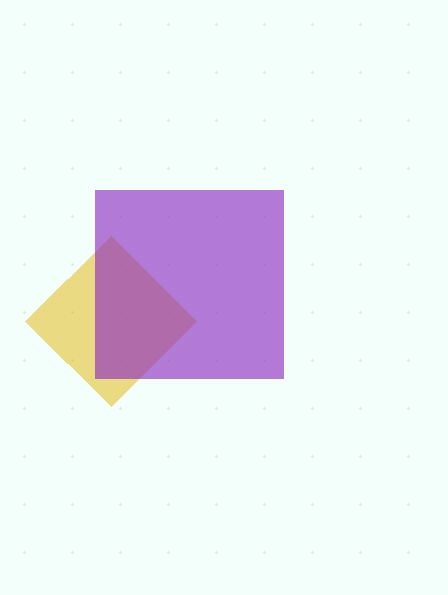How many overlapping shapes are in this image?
There are 2 overlapping shapes in the image.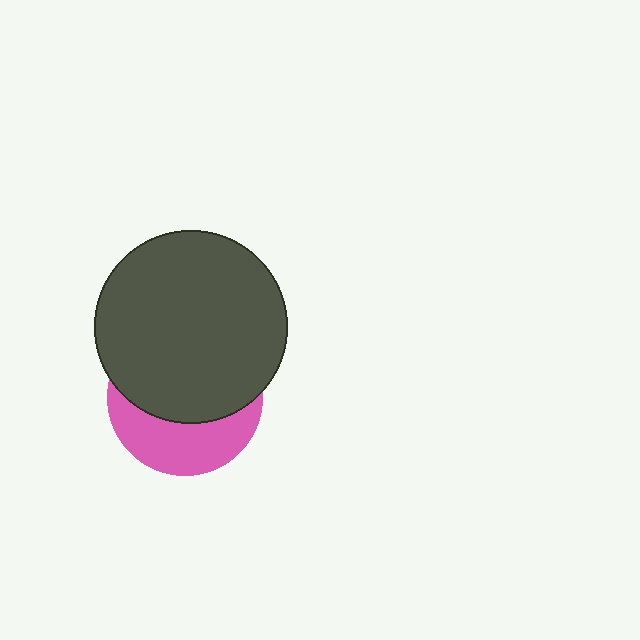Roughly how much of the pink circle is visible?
A small part of it is visible (roughly 38%).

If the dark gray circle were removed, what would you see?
You would see the complete pink circle.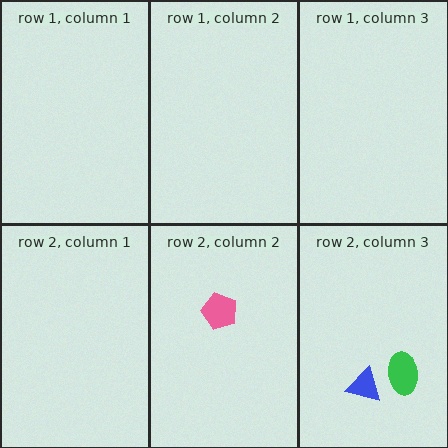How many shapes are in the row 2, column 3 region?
2.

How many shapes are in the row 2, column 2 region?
1.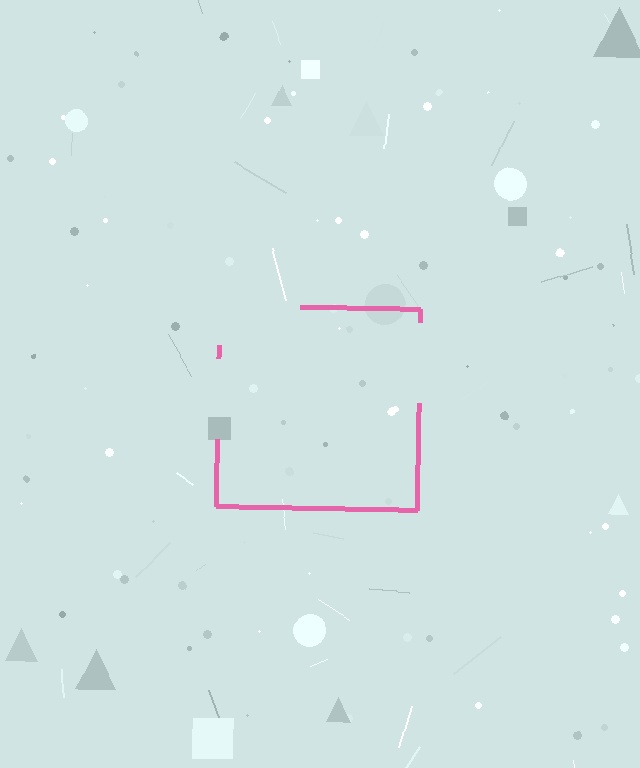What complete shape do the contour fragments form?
The contour fragments form a square.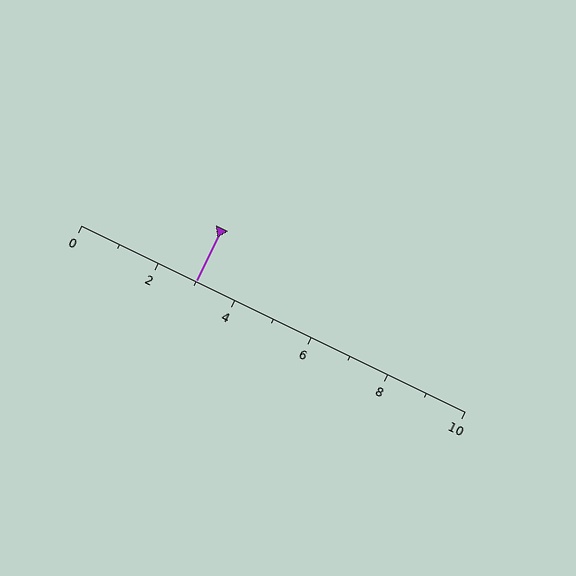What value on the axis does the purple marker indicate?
The marker indicates approximately 3.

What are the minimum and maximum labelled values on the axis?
The axis runs from 0 to 10.